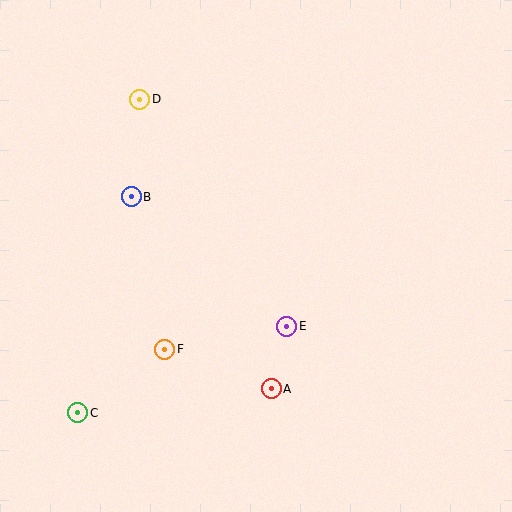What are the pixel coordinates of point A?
Point A is at (271, 389).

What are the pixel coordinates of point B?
Point B is at (131, 197).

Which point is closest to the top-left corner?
Point D is closest to the top-left corner.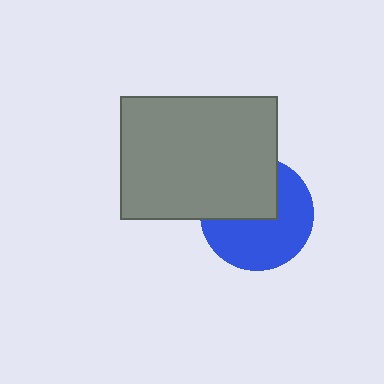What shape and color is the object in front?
The object in front is a gray rectangle.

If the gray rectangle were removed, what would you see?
You would see the complete blue circle.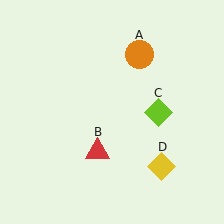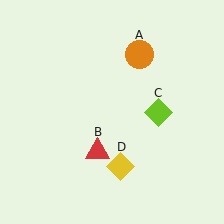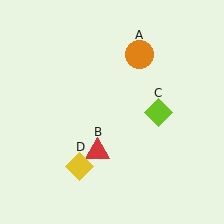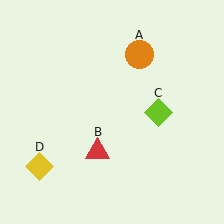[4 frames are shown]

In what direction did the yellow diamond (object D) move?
The yellow diamond (object D) moved left.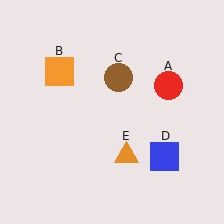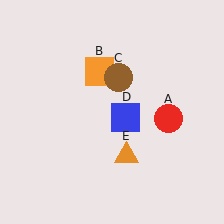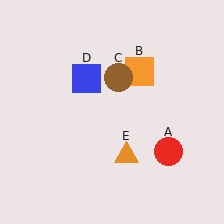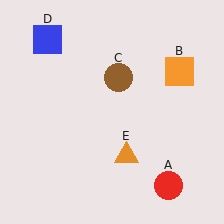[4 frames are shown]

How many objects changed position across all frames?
3 objects changed position: red circle (object A), orange square (object B), blue square (object D).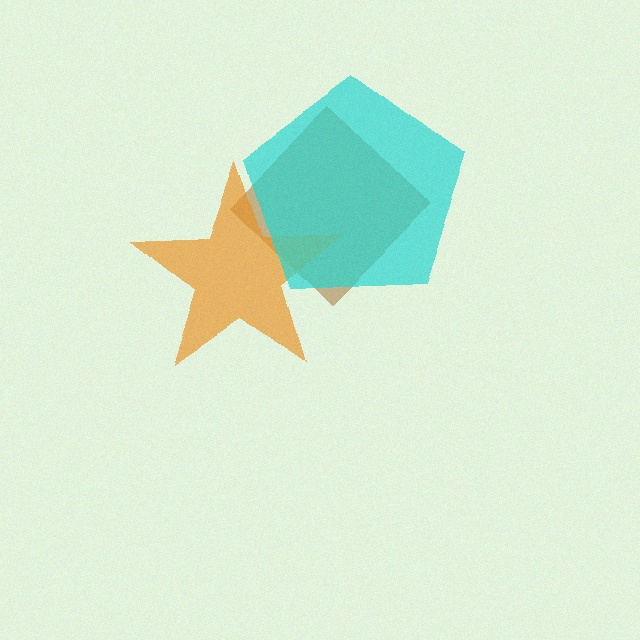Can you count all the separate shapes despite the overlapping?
Yes, there are 3 separate shapes.